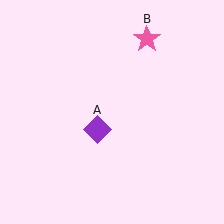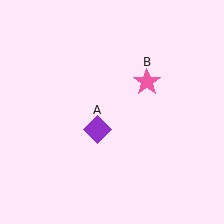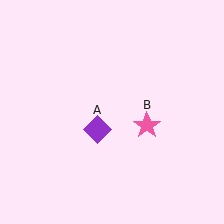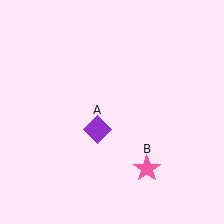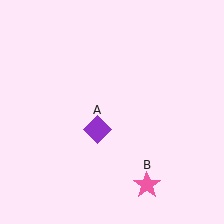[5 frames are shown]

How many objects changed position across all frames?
1 object changed position: pink star (object B).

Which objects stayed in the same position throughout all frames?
Purple diamond (object A) remained stationary.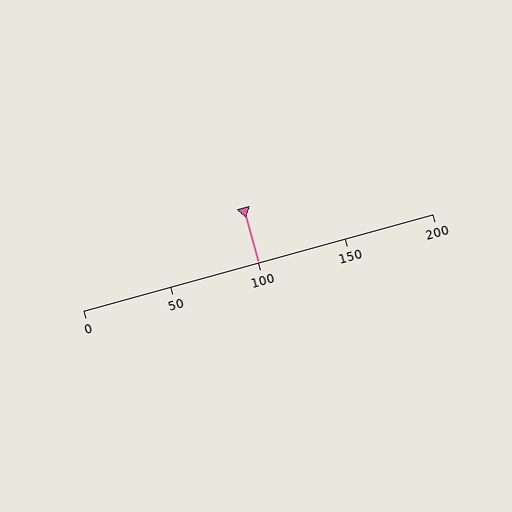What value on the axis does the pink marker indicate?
The marker indicates approximately 100.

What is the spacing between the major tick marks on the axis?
The major ticks are spaced 50 apart.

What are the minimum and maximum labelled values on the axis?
The axis runs from 0 to 200.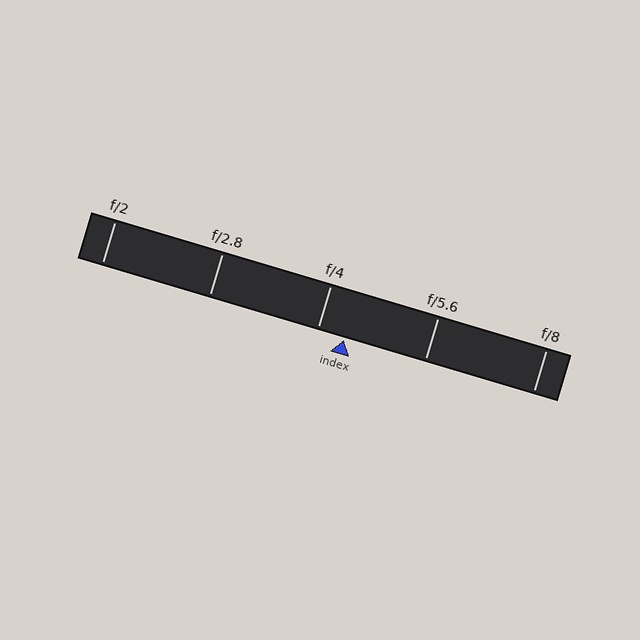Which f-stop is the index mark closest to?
The index mark is closest to f/4.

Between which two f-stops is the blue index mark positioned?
The index mark is between f/4 and f/5.6.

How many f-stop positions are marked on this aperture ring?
There are 5 f-stop positions marked.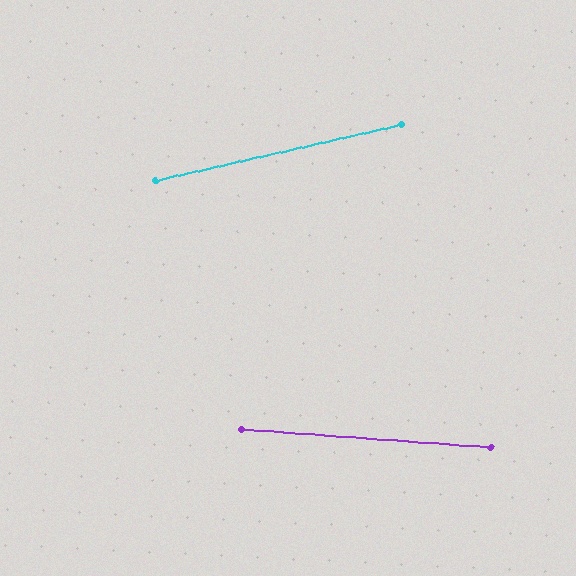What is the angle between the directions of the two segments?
Approximately 17 degrees.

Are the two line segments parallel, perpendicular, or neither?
Neither parallel nor perpendicular — they differ by about 17°.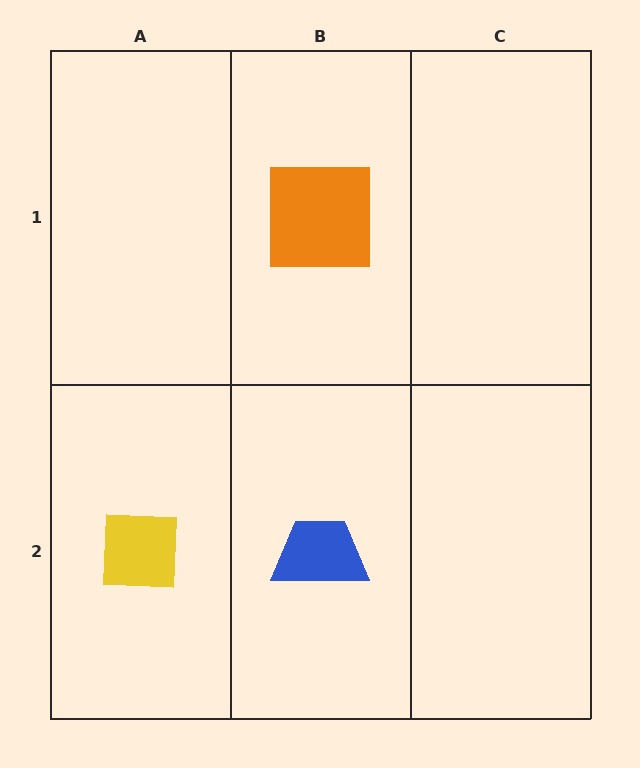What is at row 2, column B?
A blue trapezoid.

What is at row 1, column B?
An orange square.